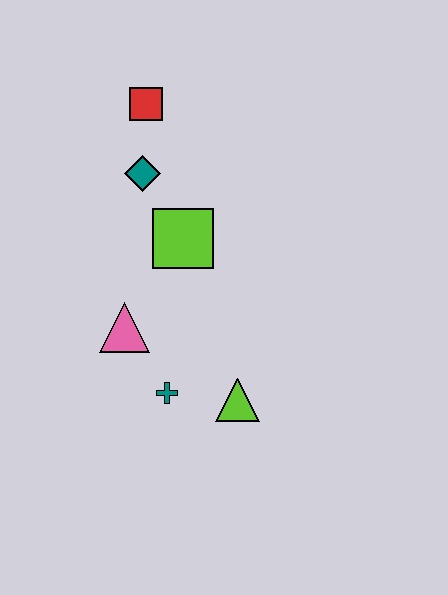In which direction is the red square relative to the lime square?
The red square is above the lime square.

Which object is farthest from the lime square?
The lime triangle is farthest from the lime square.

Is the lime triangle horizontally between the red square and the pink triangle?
No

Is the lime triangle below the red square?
Yes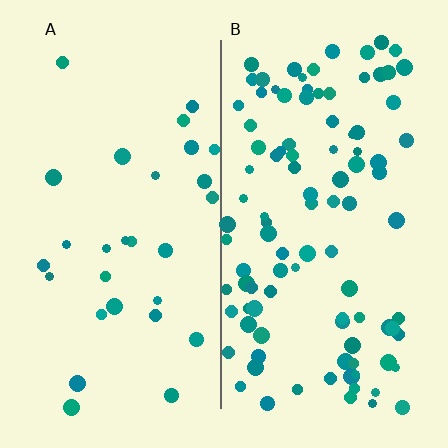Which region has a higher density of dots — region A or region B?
B (the right).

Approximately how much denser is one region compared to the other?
Approximately 3.5× — region B over region A.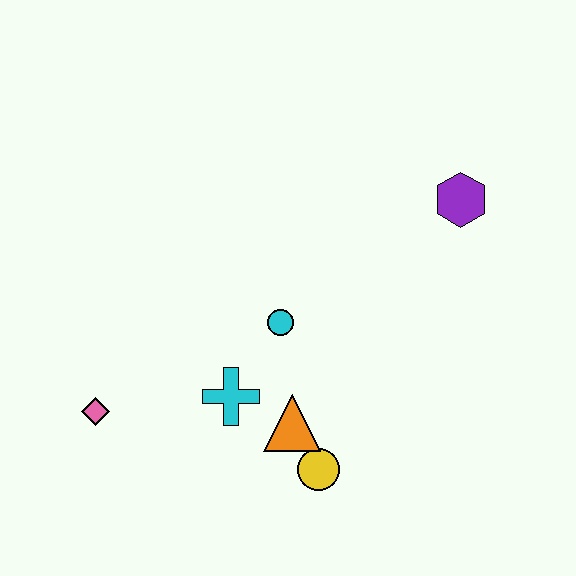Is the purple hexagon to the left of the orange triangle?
No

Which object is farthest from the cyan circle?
The purple hexagon is farthest from the cyan circle.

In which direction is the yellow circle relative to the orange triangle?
The yellow circle is below the orange triangle.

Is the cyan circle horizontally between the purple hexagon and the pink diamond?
Yes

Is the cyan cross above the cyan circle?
No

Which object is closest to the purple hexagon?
The cyan circle is closest to the purple hexagon.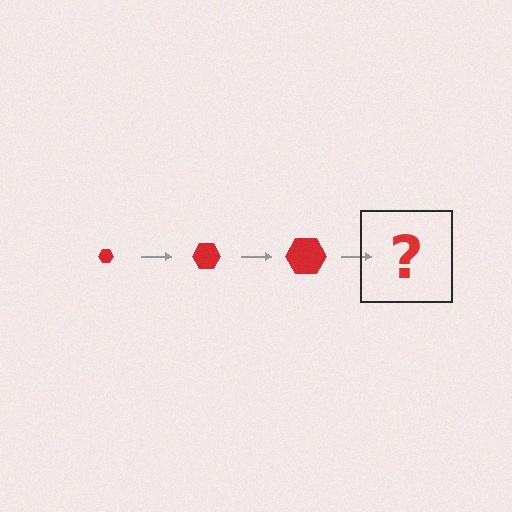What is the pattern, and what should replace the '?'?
The pattern is that the hexagon gets progressively larger each step. The '?' should be a red hexagon, larger than the previous one.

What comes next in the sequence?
The next element should be a red hexagon, larger than the previous one.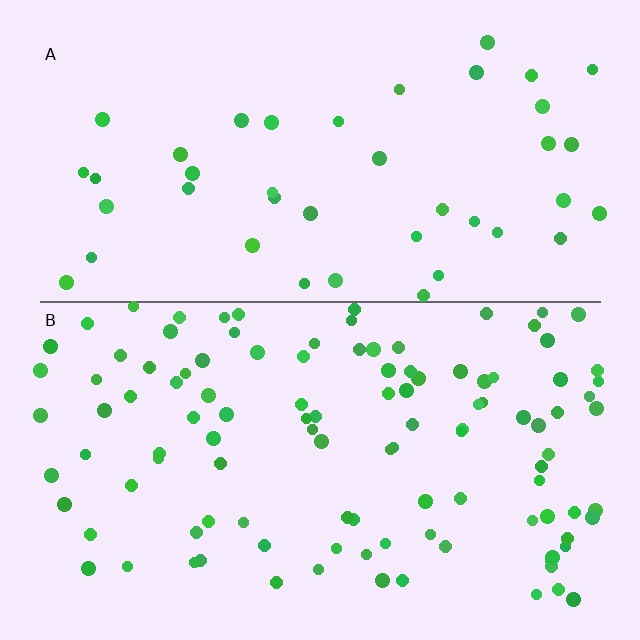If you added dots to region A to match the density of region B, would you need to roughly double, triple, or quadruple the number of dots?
Approximately triple.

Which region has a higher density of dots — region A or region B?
B (the bottom).